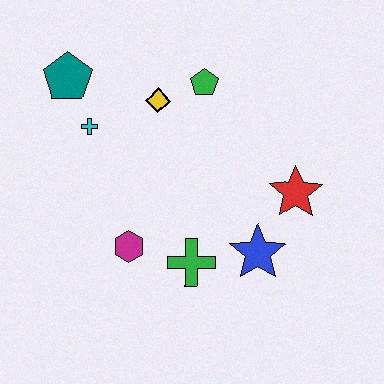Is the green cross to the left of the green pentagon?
Yes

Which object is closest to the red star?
The blue star is closest to the red star.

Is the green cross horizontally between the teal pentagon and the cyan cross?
No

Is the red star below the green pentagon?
Yes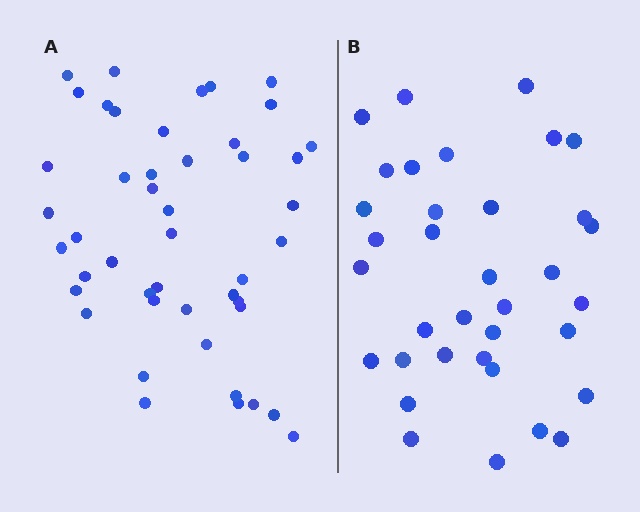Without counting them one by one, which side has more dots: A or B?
Region A (the left region) has more dots.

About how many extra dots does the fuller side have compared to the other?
Region A has roughly 12 or so more dots than region B.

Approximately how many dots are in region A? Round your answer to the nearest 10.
About 50 dots. (The exact count is 46, which rounds to 50.)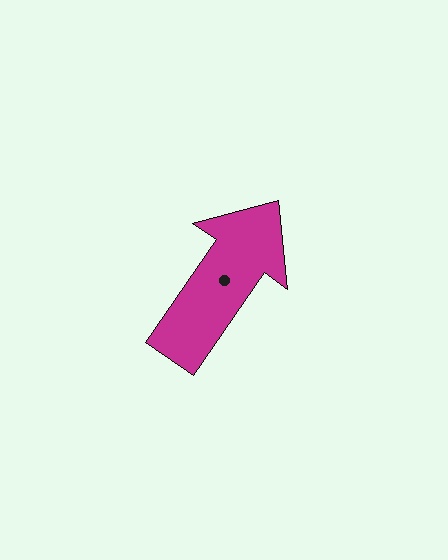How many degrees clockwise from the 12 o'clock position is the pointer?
Approximately 35 degrees.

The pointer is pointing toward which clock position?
Roughly 1 o'clock.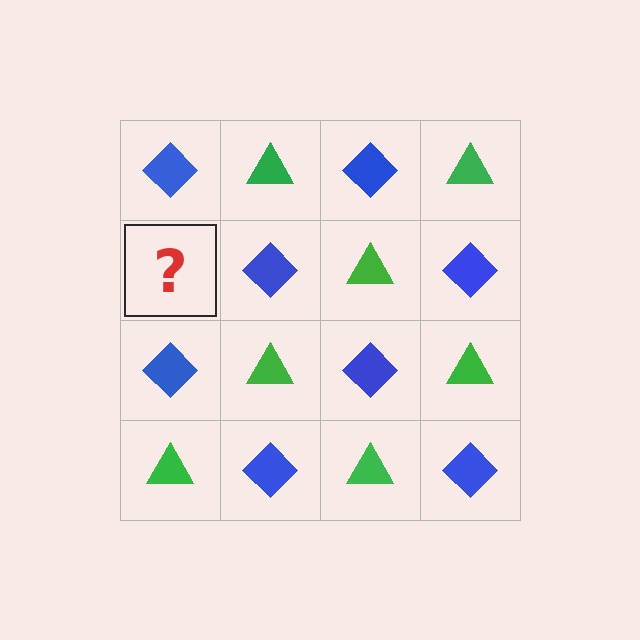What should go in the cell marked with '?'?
The missing cell should contain a green triangle.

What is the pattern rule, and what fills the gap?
The rule is that it alternates blue diamond and green triangle in a checkerboard pattern. The gap should be filled with a green triangle.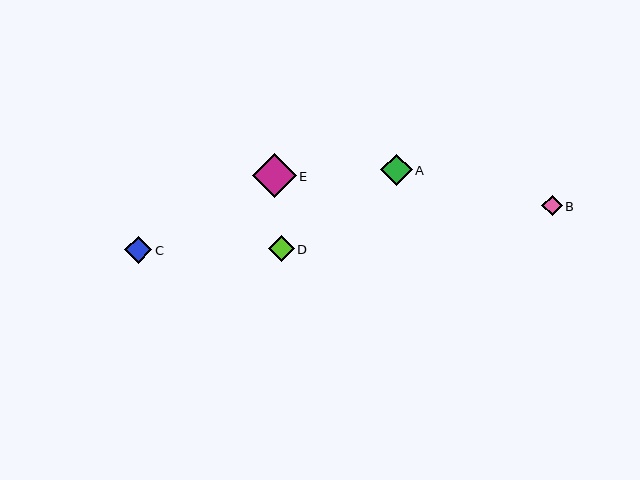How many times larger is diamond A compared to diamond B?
Diamond A is approximately 1.5 times the size of diamond B.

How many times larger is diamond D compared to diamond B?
Diamond D is approximately 1.3 times the size of diamond B.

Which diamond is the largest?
Diamond E is the largest with a size of approximately 44 pixels.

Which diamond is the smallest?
Diamond B is the smallest with a size of approximately 21 pixels.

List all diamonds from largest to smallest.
From largest to smallest: E, A, C, D, B.